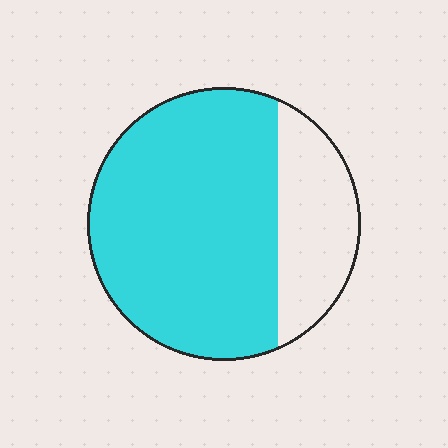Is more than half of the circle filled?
Yes.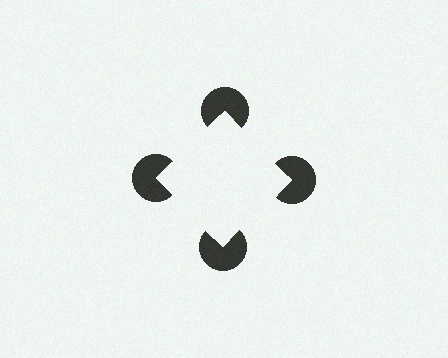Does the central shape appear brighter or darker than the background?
It typically appears slightly brighter than the background, even though no actual brightness change is drawn.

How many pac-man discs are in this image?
There are 4 — one at each vertex of the illusory square.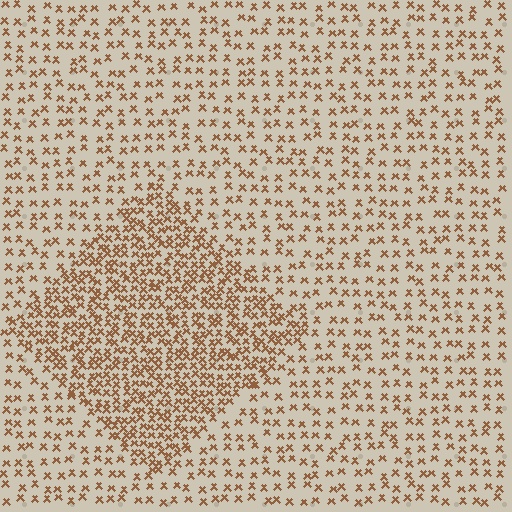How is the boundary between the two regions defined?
The boundary is defined by a change in element density (approximately 2.3x ratio). All elements are the same color, size, and shape.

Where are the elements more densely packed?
The elements are more densely packed inside the diamond boundary.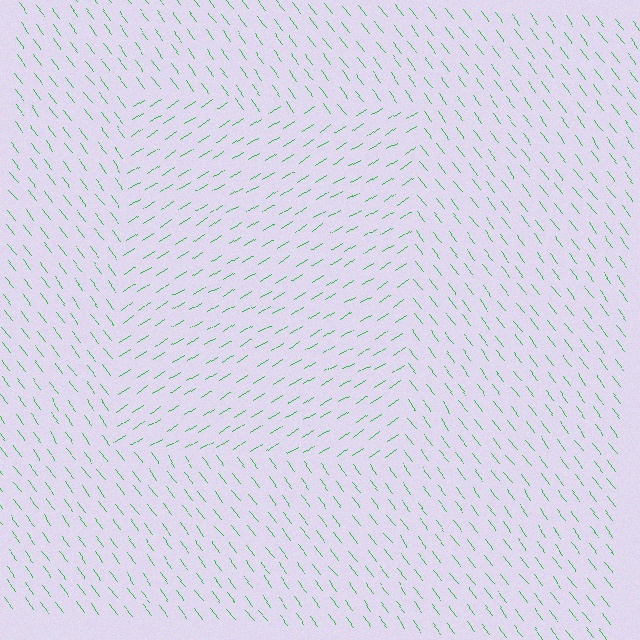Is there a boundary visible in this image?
Yes, there is a texture boundary formed by a change in line orientation.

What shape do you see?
I see a rectangle.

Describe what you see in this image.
The image is filled with small green line segments. A rectangle region in the image has lines oriented differently from the surrounding lines, creating a visible texture boundary.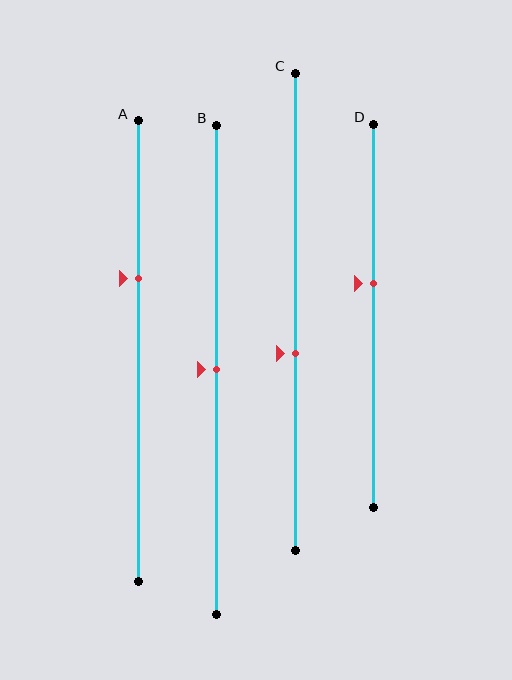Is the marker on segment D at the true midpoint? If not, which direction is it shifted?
No, the marker on segment D is shifted upward by about 8% of the segment length.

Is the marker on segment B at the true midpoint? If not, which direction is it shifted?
Yes, the marker on segment B is at the true midpoint.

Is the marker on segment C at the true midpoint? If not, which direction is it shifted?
No, the marker on segment C is shifted downward by about 9% of the segment length.